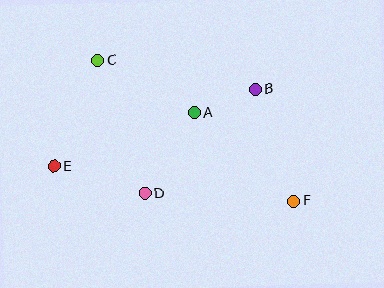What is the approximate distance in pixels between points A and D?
The distance between A and D is approximately 95 pixels.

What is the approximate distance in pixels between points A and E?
The distance between A and E is approximately 150 pixels.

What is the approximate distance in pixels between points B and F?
The distance between B and F is approximately 118 pixels.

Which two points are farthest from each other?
Points E and F are farthest from each other.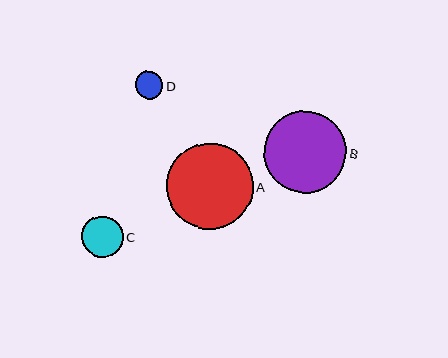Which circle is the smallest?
Circle D is the smallest with a size of approximately 27 pixels.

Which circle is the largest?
Circle A is the largest with a size of approximately 86 pixels.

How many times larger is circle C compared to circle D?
Circle C is approximately 1.5 times the size of circle D.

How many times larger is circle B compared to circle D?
Circle B is approximately 3.0 times the size of circle D.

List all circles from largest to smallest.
From largest to smallest: A, B, C, D.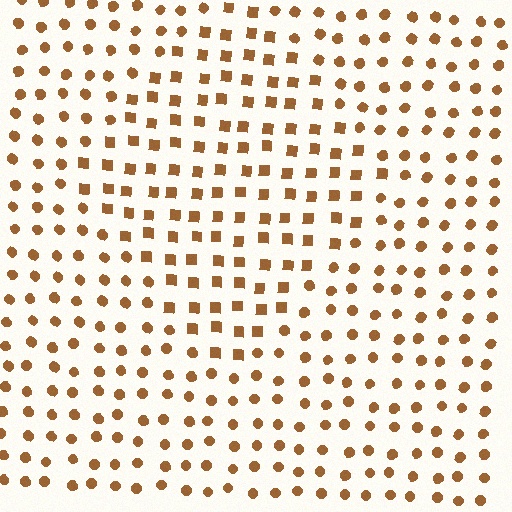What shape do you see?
I see a diamond.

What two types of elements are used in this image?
The image uses squares inside the diamond region and circles outside it.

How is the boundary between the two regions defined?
The boundary is defined by a change in element shape: squares inside vs. circles outside. All elements share the same color and spacing.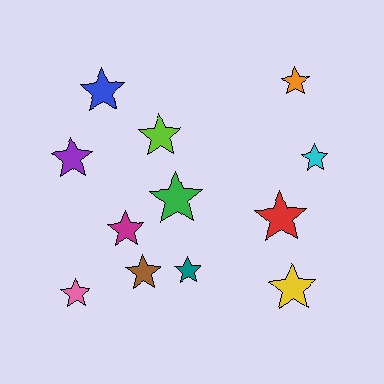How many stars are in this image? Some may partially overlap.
There are 12 stars.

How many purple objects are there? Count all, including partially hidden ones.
There is 1 purple object.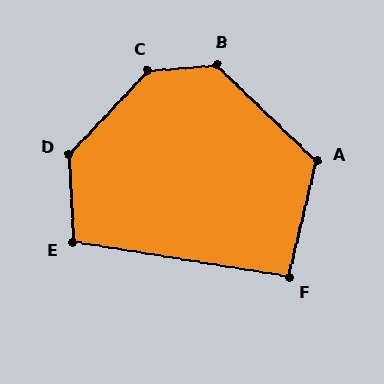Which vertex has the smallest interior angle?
F, at approximately 94 degrees.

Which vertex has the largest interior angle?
C, at approximately 138 degrees.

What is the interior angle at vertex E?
Approximately 102 degrees (obtuse).